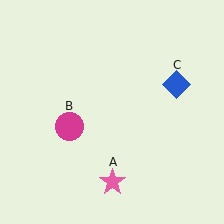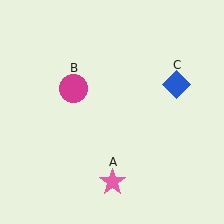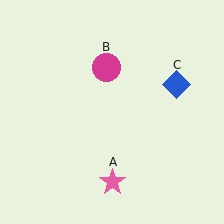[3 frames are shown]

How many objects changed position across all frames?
1 object changed position: magenta circle (object B).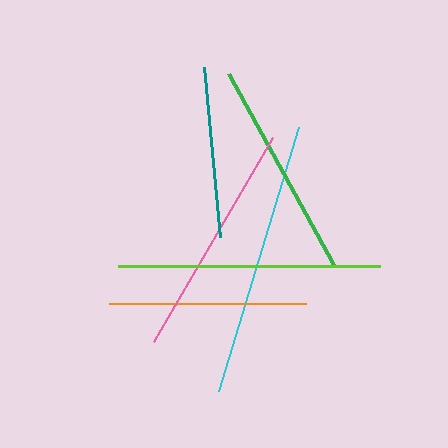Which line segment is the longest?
The cyan line is the longest at approximately 275 pixels.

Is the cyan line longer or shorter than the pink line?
The cyan line is longer than the pink line.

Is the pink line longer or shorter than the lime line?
The lime line is longer than the pink line.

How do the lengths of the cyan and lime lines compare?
The cyan and lime lines are approximately the same length.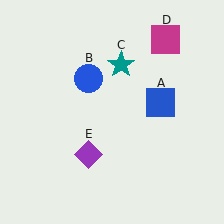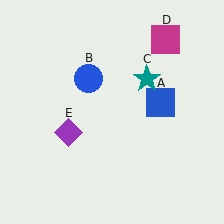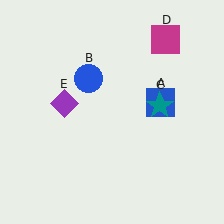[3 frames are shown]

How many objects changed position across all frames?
2 objects changed position: teal star (object C), purple diamond (object E).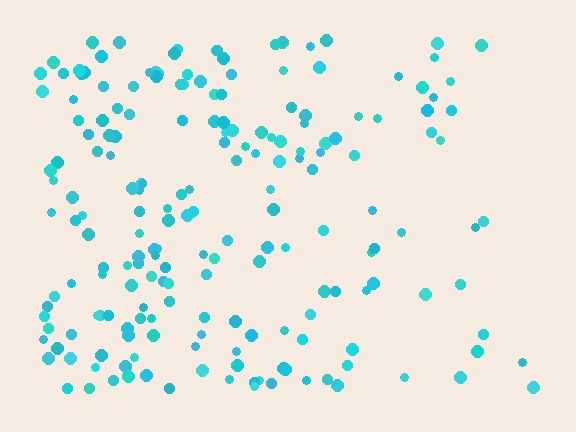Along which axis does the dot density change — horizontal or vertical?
Horizontal.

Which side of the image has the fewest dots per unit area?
The right.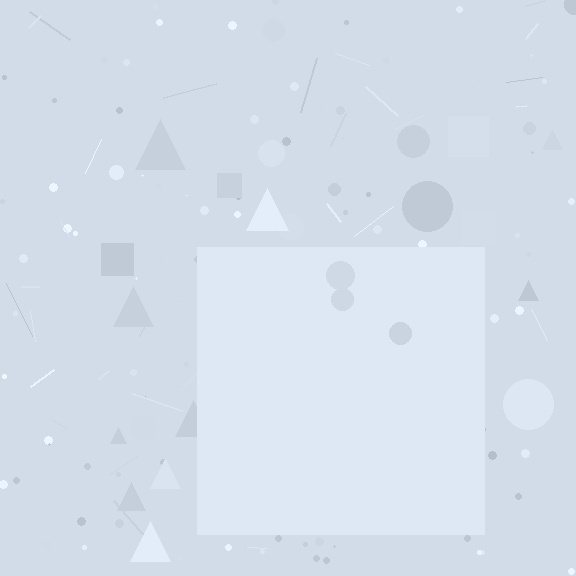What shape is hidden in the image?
A square is hidden in the image.